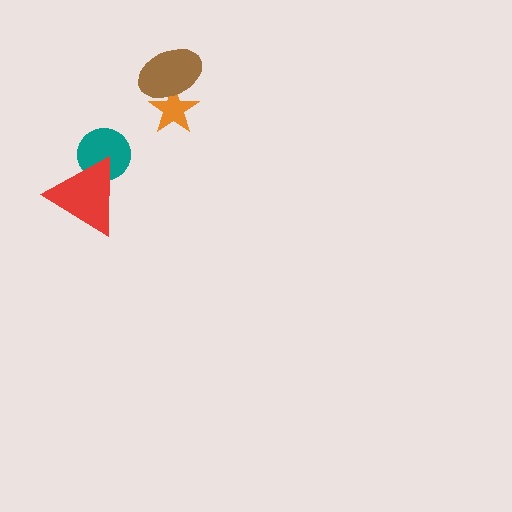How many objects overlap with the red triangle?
1 object overlaps with the red triangle.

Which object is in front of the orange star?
The brown ellipse is in front of the orange star.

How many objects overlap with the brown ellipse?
1 object overlaps with the brown ellipse.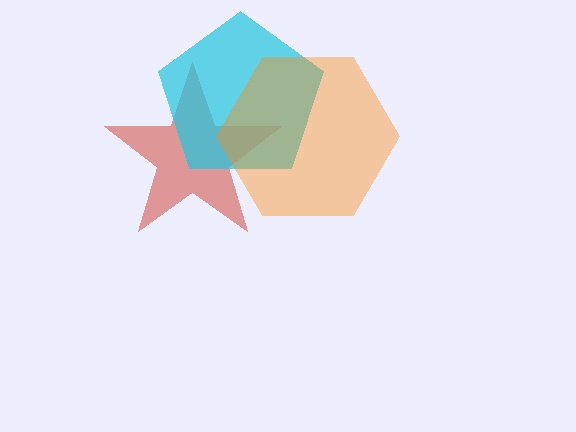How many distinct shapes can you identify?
There are 3 distinct shapes: a red star, a cyan pentagon, an orange hexagon.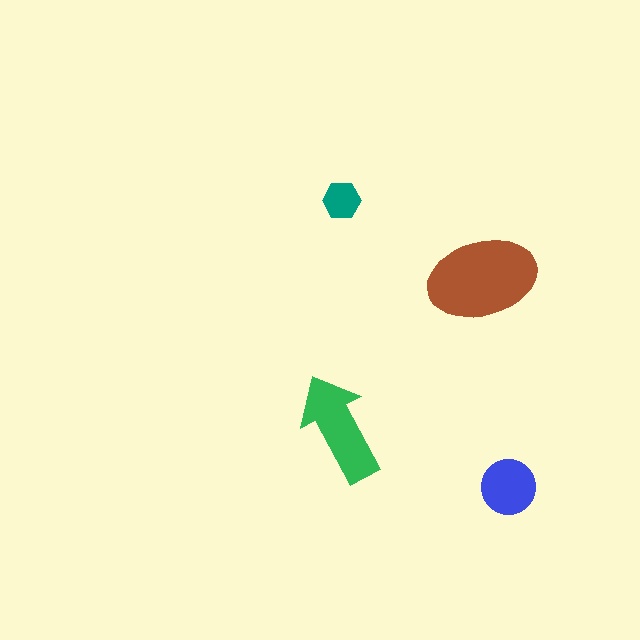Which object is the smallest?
The teal hexagon.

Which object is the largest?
The brown ellipse.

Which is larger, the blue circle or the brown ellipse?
The brown ellipse.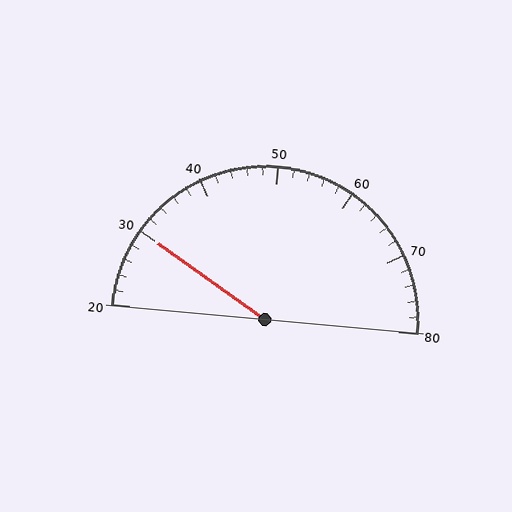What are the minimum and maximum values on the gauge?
The gauge ranges from 20 to 80.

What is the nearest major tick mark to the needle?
The nearest major tick mark is 30.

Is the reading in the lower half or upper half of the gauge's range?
The reading is in the lower half of the range (20 to 80).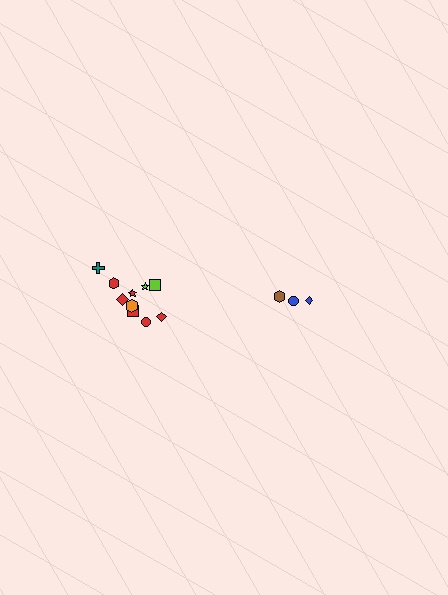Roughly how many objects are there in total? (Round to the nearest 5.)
Roughly 15 objects in total.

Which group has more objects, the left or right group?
The left group.